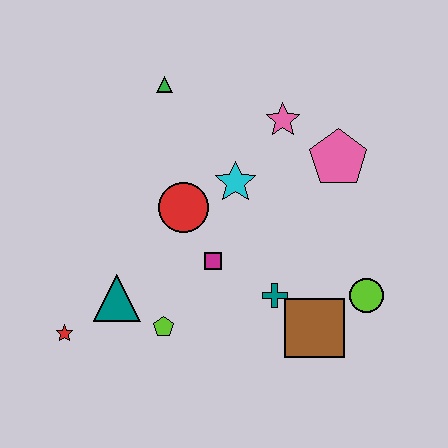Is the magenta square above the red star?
Yes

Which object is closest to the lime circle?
The brown square is closest to the lime circle.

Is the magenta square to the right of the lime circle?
No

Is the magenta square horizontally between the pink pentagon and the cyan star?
No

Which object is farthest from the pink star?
The red star is farthest from the pink star.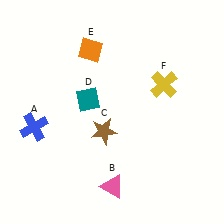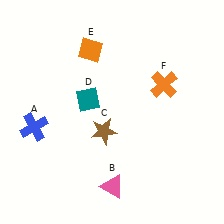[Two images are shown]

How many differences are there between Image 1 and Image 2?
There is 1 difference between the two images.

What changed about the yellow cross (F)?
In Image 1, F is yellow. In Image 2, it changed to orange.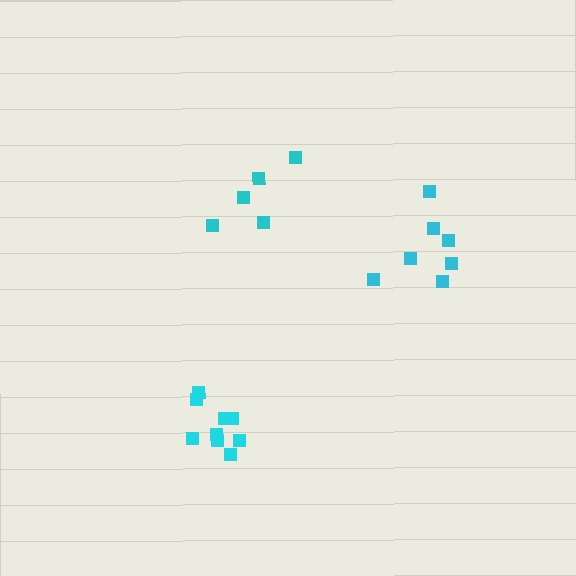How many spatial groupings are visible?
There are 3 spatial groupings.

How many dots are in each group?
Group 1: 5 dots, Group 2: 7 dots, Group 3: 9 dots (21 total).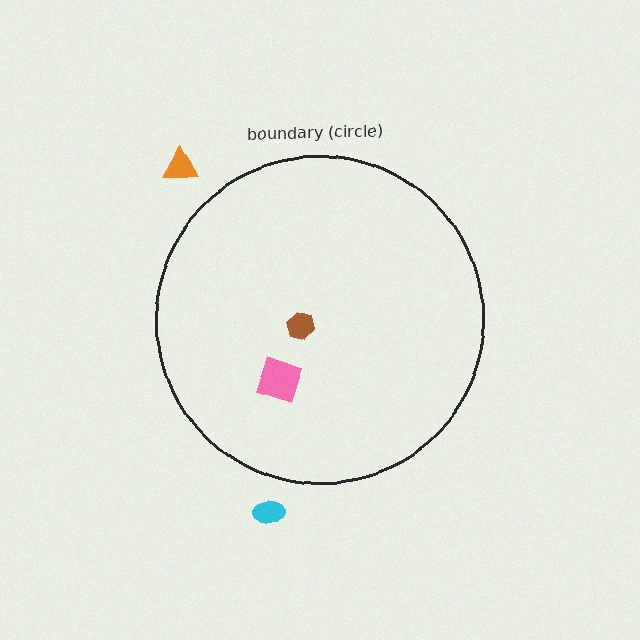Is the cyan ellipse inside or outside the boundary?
Outside.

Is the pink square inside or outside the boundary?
Inside.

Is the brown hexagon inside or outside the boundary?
Inside.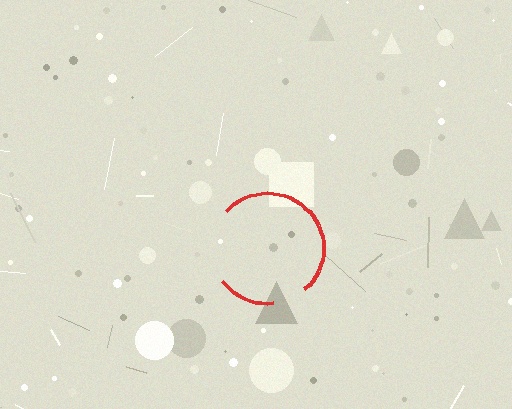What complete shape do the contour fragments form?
The contour fragments form a circle.